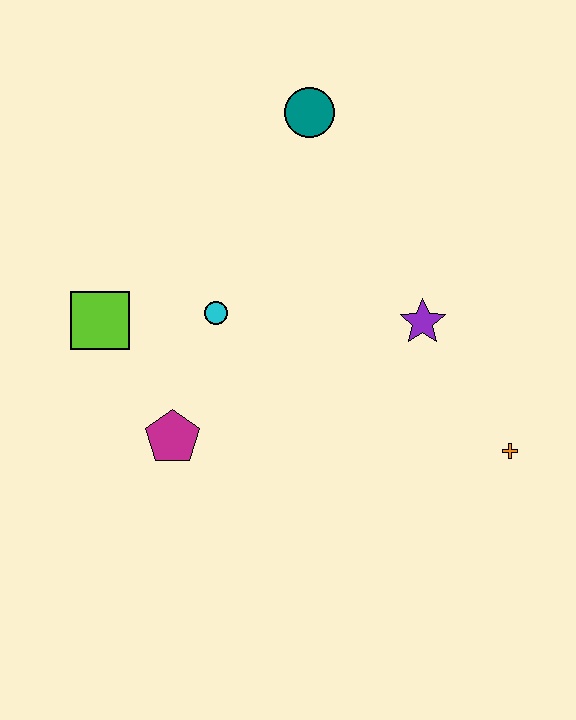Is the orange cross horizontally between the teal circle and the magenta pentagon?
No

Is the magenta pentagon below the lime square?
Yes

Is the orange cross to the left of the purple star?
No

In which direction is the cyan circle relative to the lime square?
The cyan circle is to the right of the lime square.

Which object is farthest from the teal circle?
The orange cross is farthest from the teal circle.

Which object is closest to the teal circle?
The cyan circle is closest to the teal circle.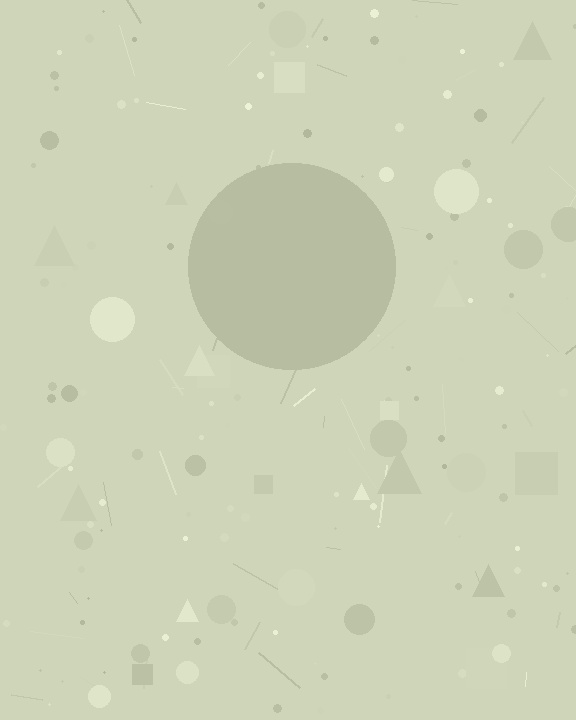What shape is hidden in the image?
A circle is hidden in the image.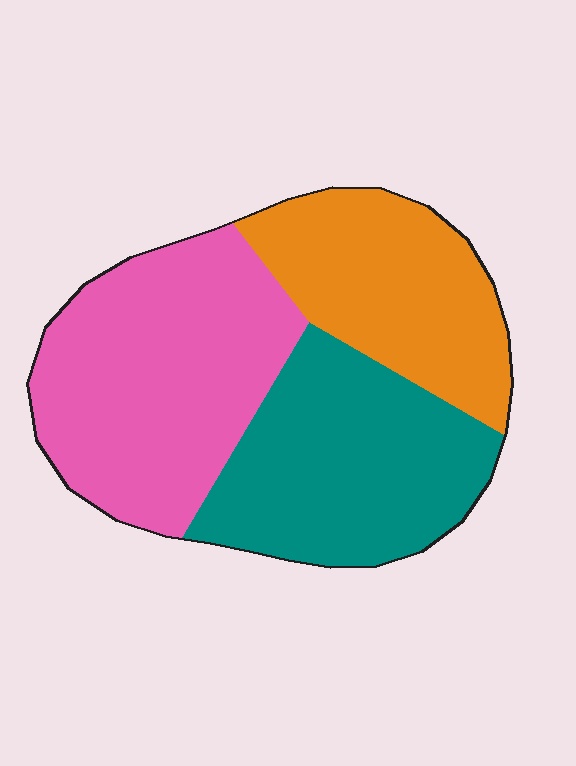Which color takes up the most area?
Pink, at roughly 40%.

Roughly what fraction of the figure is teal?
Teal takes up between a third and a half of the figure.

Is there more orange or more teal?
Teal.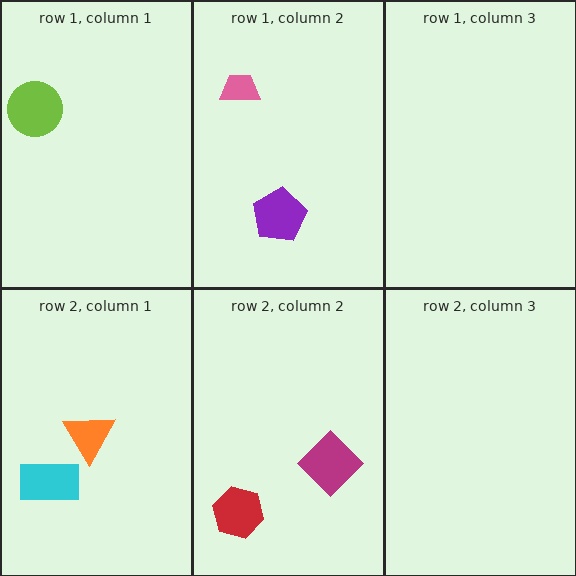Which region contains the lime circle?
The row 1, column 1 region.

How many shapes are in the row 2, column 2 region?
2.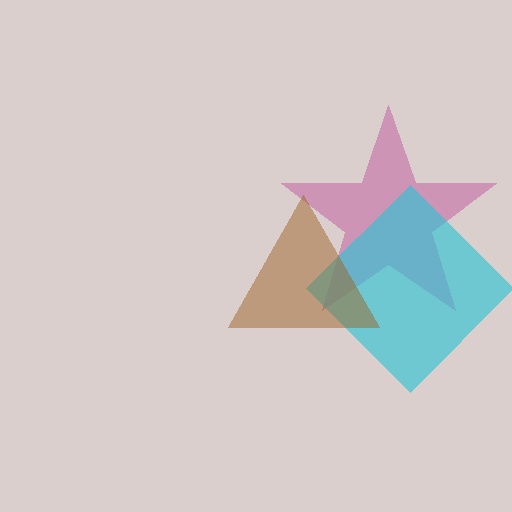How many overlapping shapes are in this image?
There are 3 overlapping shapes in the image.